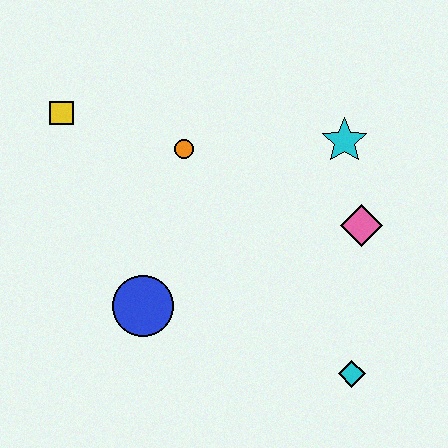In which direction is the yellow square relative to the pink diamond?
The yellow square is to the left of the pink diamond.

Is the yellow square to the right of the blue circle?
No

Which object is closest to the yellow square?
The orange circle is closest to the yellow square.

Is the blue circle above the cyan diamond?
Yes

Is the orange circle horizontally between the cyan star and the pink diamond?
No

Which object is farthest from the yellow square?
The cyan diamond is farthest from the yellow square.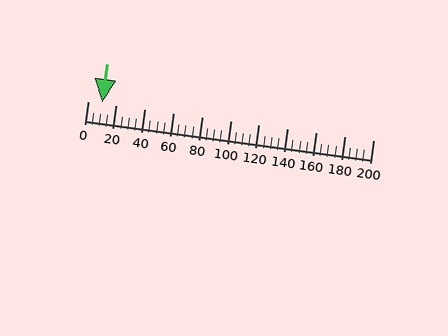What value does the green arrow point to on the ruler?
The green arrow points to approximately 10.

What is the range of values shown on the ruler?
The ruler shows values from 0 to 200.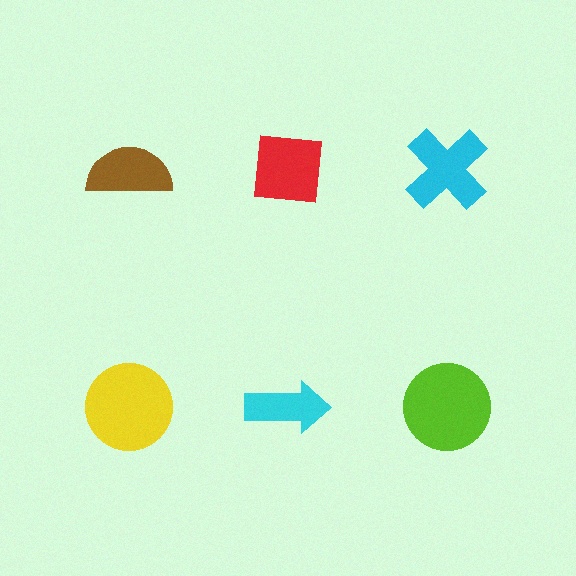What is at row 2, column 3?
A lime circle.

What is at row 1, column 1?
A brown semicircle.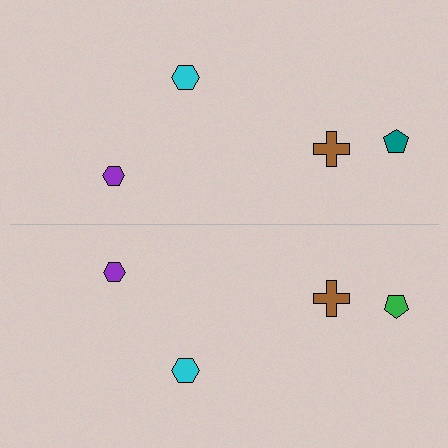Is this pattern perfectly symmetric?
No, the pattern is not perfectly symmetric. The green pentagon on the bottom side breaks the symmetry — its mirror counterpart is teal.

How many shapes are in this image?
There are 8 shapes in this image.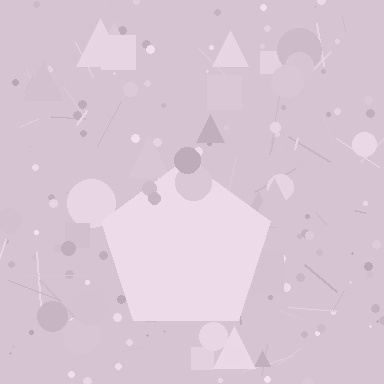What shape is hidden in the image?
A pentagon is hidden in the image.